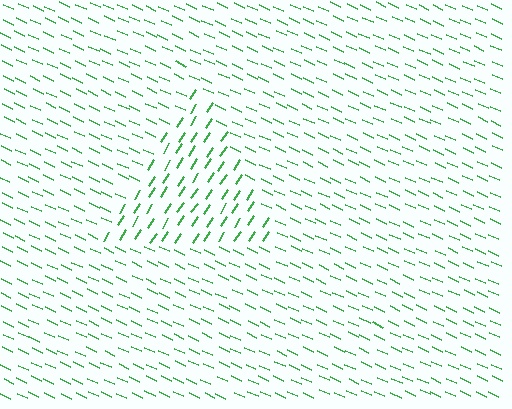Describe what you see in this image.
The image is filled with small green line segments. A triangle region in the image has lines oriented differently from the surrounding lines, creating a visible texture boundary.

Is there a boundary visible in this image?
Yes, there is a texture boundary formed by a change in line orientation.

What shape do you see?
I see a triangle.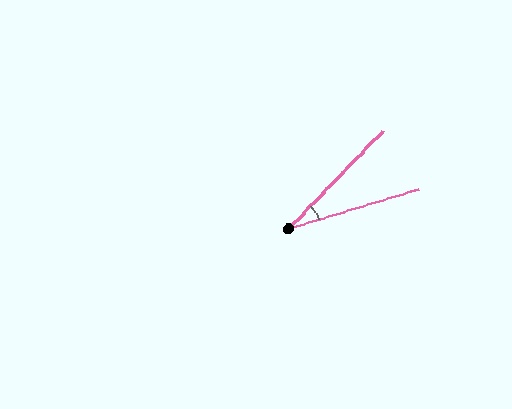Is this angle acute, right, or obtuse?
It is acute.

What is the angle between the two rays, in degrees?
Approximately 29 degrees.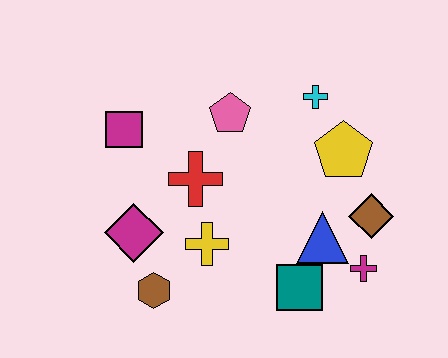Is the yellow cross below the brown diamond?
Yes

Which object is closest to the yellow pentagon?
The cyan cross is closest to the yellow pentagon.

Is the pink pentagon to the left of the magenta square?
No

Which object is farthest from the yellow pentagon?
The brown hexagon is farthest from the yellow pentagon.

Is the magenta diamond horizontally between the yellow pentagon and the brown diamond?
No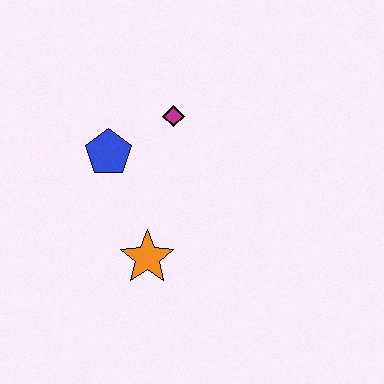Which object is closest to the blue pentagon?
The magenta diamond is closest to the blue pentagon.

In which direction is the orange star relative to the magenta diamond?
The orange star is below the magenta diamond.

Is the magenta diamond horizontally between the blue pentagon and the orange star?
No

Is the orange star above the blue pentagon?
No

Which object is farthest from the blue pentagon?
The orange star is farthest from the blue pentagon.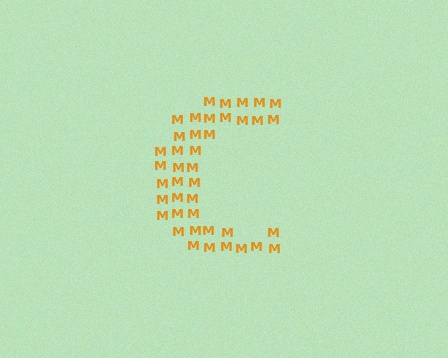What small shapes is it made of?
It is made of small letter M's.